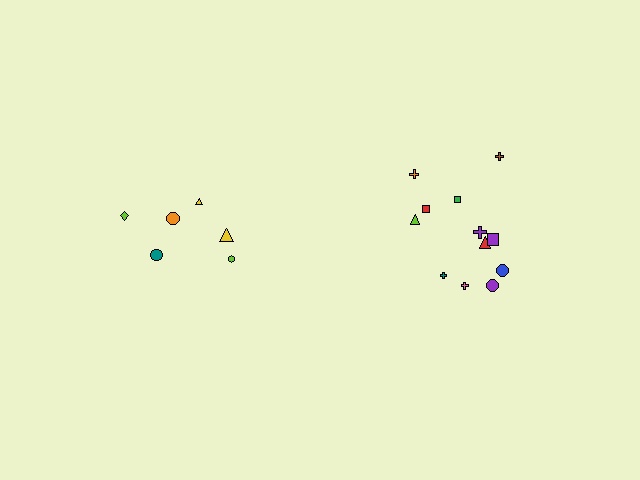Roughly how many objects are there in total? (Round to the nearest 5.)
Roughly 20 objects in total.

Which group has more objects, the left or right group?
The right group.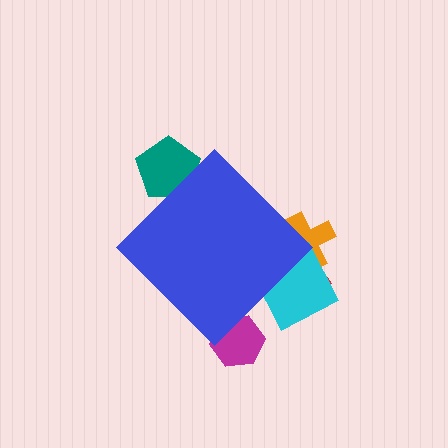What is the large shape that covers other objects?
A blue diamond.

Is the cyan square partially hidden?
Yes, the cyan square is partially hidden behind the blue diamond.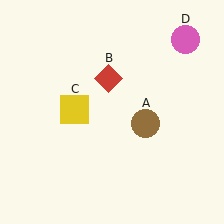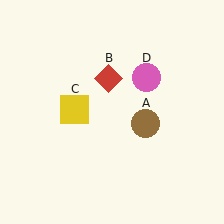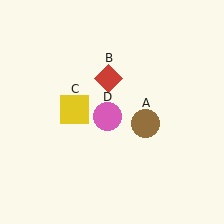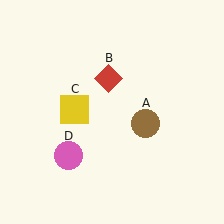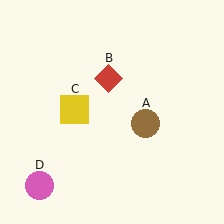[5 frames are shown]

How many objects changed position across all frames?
1 object changed position: pink circle (object D).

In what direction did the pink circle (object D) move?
The pink circle (object D) moved down and to the left.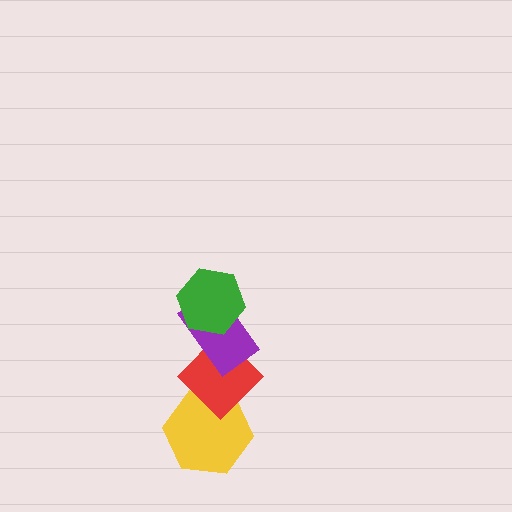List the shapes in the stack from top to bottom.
From top to bottom: the green hexagon, the purple rectangle, the red diamond, the yellow hexagon.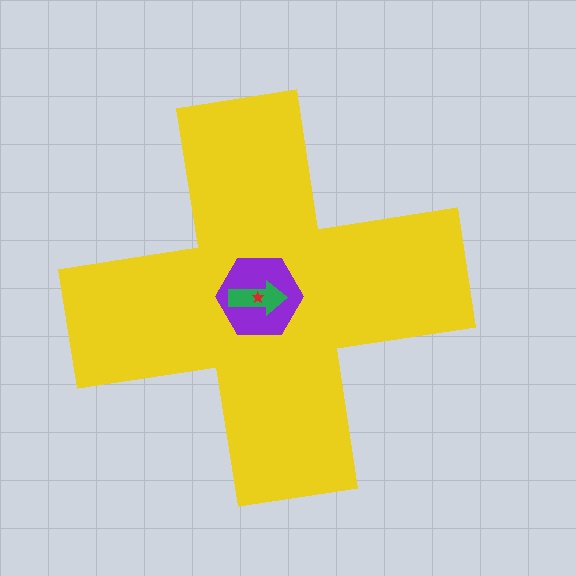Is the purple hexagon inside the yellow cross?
Yes.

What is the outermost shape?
The yellow cross.